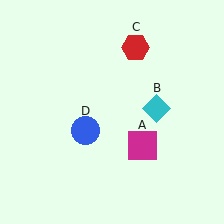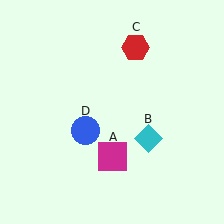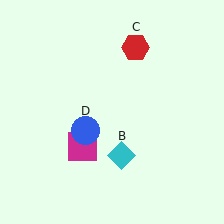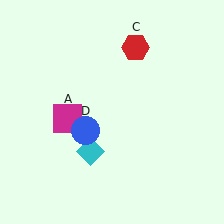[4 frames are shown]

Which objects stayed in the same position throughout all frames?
Red hexagon (object C) and blue circle (object D) remained stationary.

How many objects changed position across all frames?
2 objects changed position: magenta square (object A), cyan diamond (object B).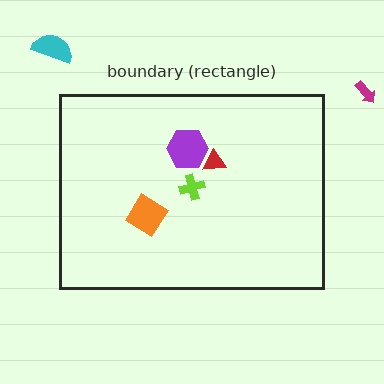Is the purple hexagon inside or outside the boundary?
Inside.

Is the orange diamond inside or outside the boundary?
Inside.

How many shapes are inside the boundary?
4 inside, 2 outside.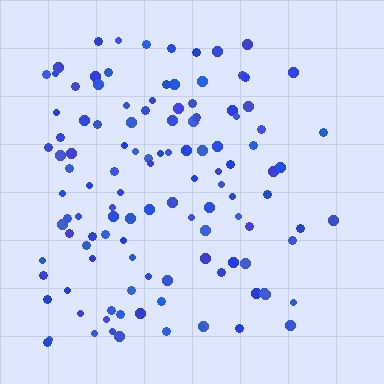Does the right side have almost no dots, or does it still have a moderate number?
Still a moderate number, just noticeably fewer than the left.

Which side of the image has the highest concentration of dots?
The left.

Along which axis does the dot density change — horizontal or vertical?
Horizontal.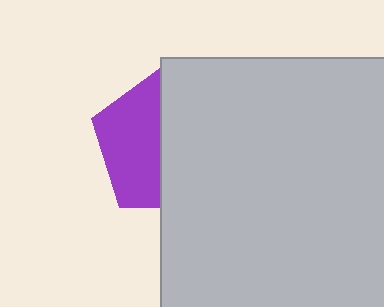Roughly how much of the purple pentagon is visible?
A small part of it is visible (roughly 43%).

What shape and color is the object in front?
The object in front is a light gray square.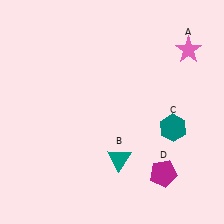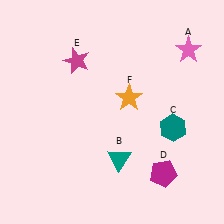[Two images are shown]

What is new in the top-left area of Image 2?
A magenta star (E) was added in the top-left area of Image 2.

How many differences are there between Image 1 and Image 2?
There are 2 differences between the two images.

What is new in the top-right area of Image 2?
An orange star (F) was added in the top-right area of Image 2.